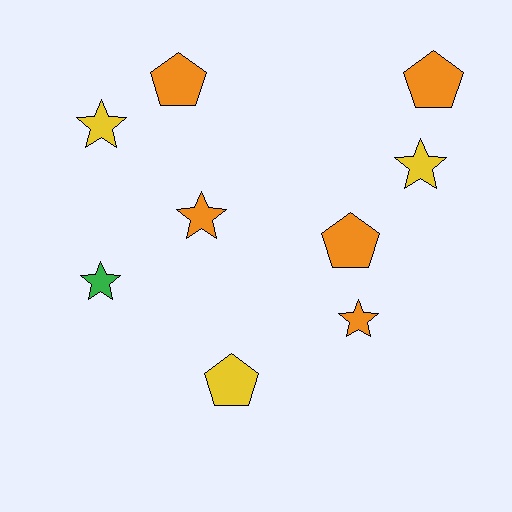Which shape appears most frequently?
Star, with 5 objects.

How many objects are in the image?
There are 9 objects.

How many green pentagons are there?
There are no green pentagons.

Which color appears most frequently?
Orange, with 5 objects.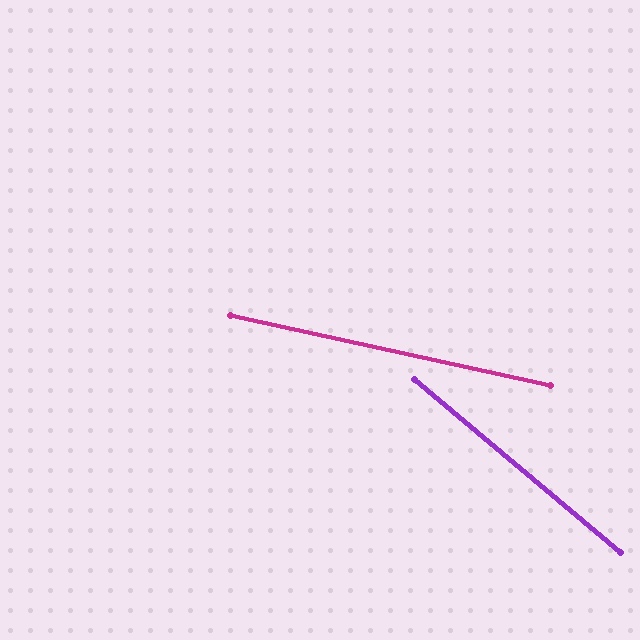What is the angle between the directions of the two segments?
Approximately 28 degrees.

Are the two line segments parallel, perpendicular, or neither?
Neither parallel nor perpendicular — they differ by about 28°.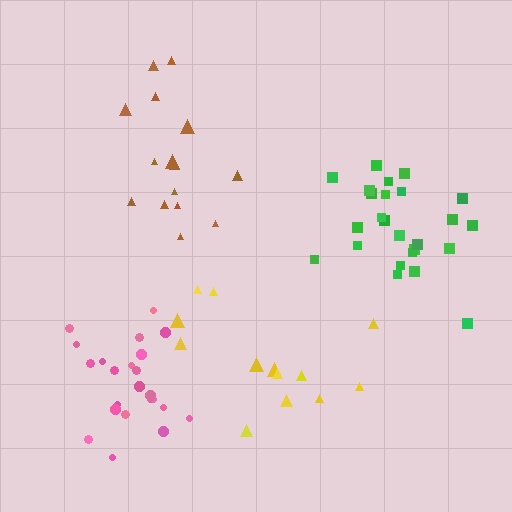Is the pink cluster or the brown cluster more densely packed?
Pink.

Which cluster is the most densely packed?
Pink.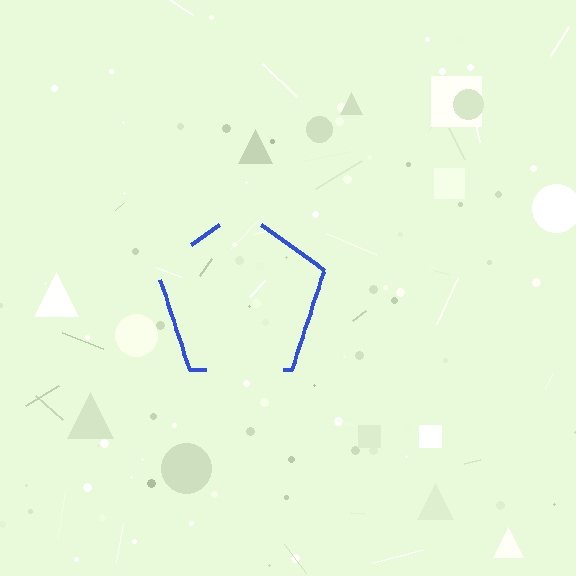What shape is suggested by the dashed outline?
The dashed outline suggests a pentagon.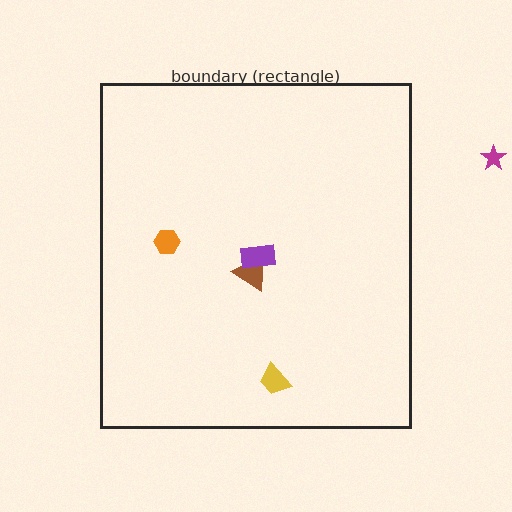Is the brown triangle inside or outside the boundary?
Inside.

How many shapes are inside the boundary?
4 inside, 1 outside.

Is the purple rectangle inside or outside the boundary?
Inside.